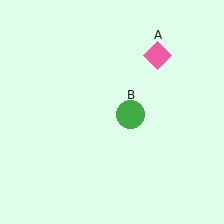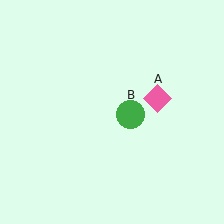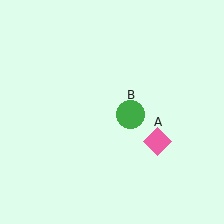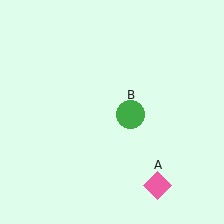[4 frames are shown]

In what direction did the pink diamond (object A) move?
The pink diamond (object A) moved down.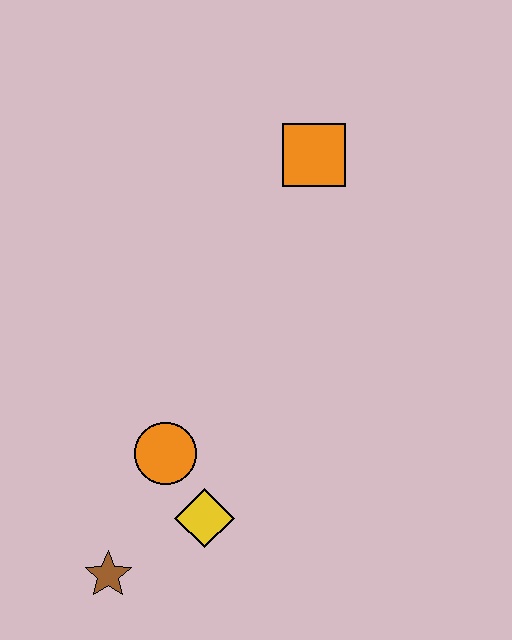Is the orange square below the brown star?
No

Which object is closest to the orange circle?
The yellow diamond is closest to the orange circle.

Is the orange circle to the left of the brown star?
No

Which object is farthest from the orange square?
The brown star is farthest from the orange square.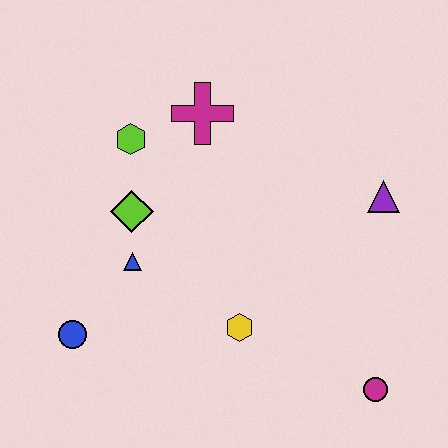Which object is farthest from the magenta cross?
The magenta circle is farthest from the magenta cross.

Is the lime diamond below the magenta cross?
Yes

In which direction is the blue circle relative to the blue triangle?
The blue circle is below the blue triangle.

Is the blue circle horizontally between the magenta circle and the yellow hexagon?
No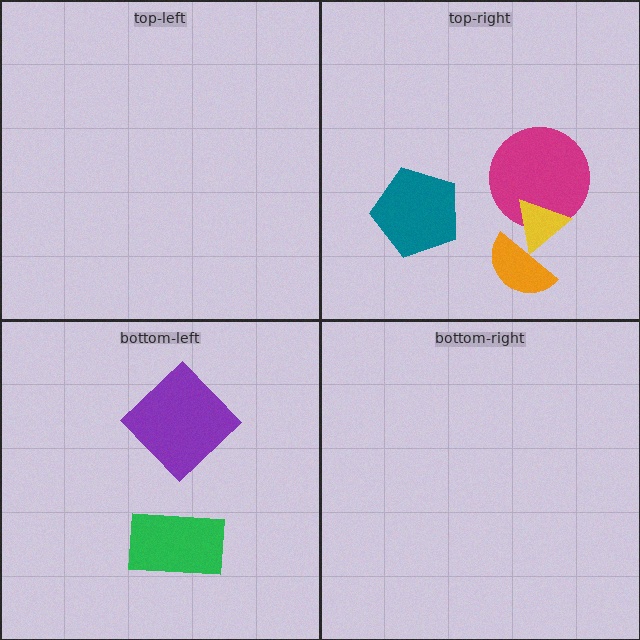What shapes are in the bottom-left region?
The purple diamond, the green rectangle.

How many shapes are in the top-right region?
4.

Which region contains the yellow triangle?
The top-right region.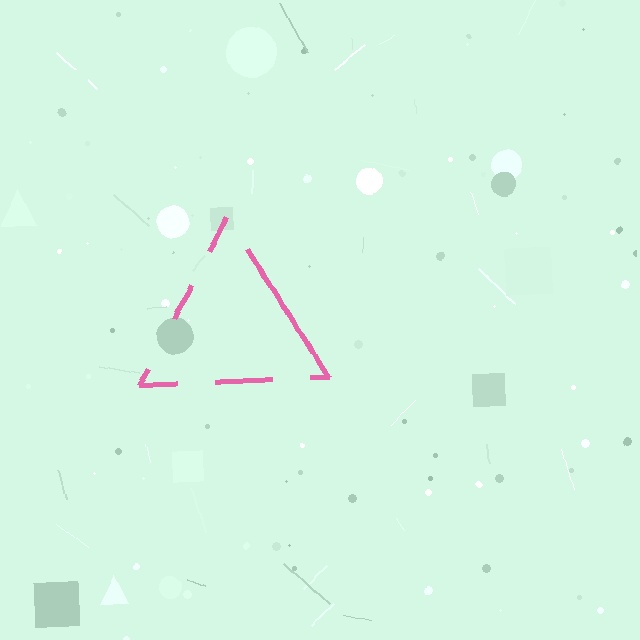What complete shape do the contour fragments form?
The contour fragments form a triangle.